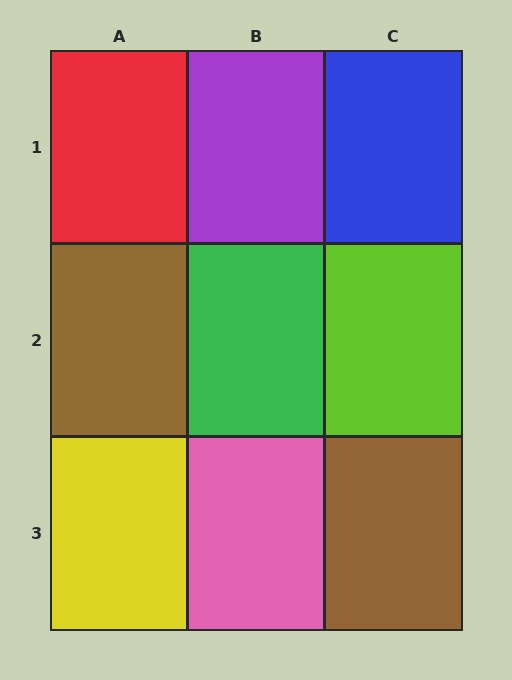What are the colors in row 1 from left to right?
Red, purple, blue.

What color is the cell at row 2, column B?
Green.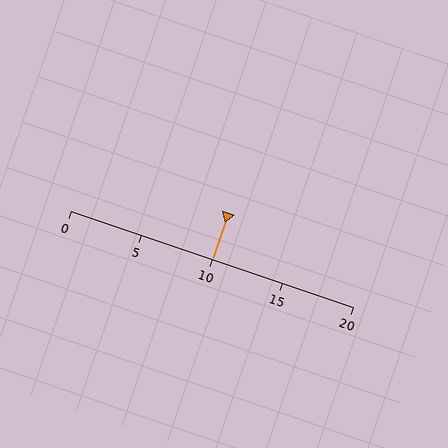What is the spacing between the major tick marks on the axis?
The major ticks are spaced 5 apart.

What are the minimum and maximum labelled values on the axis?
The axis runs from 0 to 20.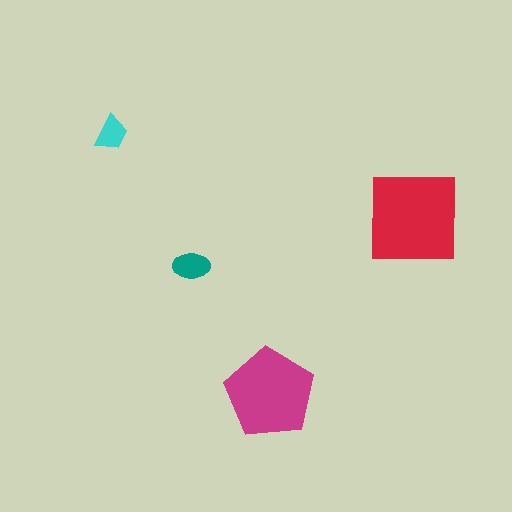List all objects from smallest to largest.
The cyan trapezoid, the teal ellipse, the magenta pentagon, the red square.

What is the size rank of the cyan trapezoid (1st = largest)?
4th.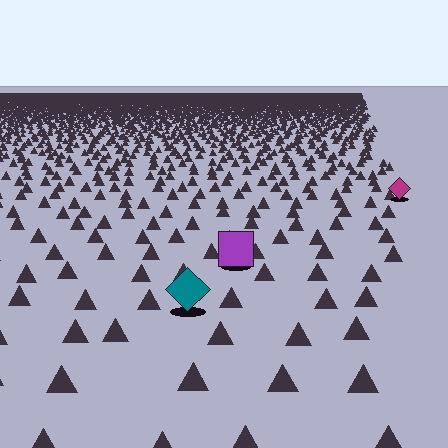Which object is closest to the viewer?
The teal diamond is closest. The texture marks near it are larger and more spread out.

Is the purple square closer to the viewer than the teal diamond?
No. The teal diamond is closer — you can tell from the texture gradient: the ground texture is coarser near it.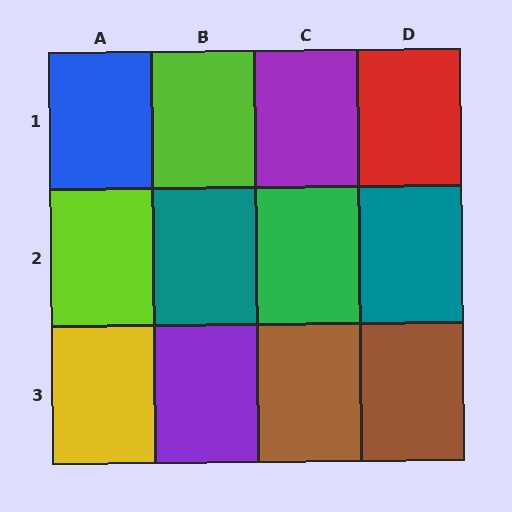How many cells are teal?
2 cells are teal.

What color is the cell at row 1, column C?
Purple.